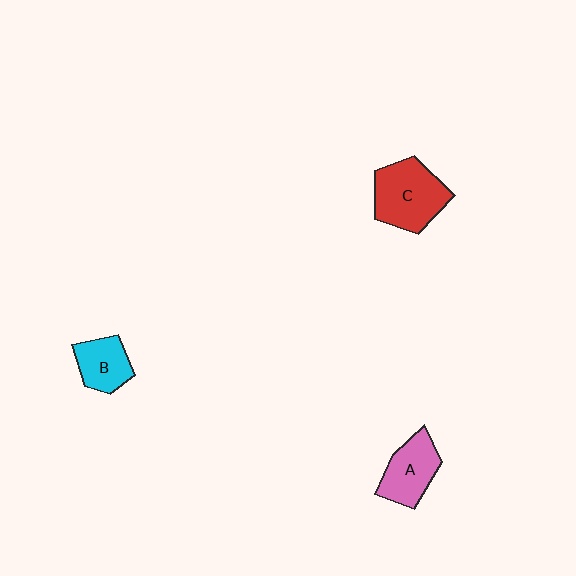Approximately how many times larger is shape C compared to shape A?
Approximately 1.4 times.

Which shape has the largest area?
Shape C (red).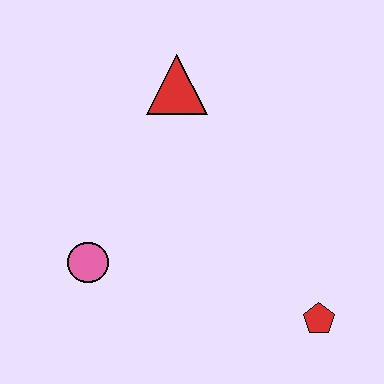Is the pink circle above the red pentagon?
Yes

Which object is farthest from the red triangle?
The red pentagon is farthest from the red triangle.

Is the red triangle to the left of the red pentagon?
Yes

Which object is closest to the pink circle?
The red triangle is closest to the pink circle.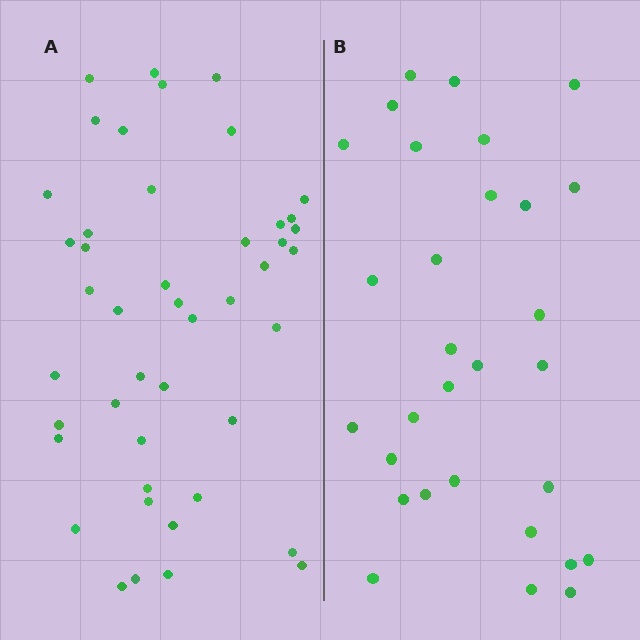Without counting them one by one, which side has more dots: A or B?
Region A (the left region) has more dots.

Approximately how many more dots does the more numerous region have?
Region A has approximately 15 more dots than region B.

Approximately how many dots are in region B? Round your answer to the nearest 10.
About 30 dots.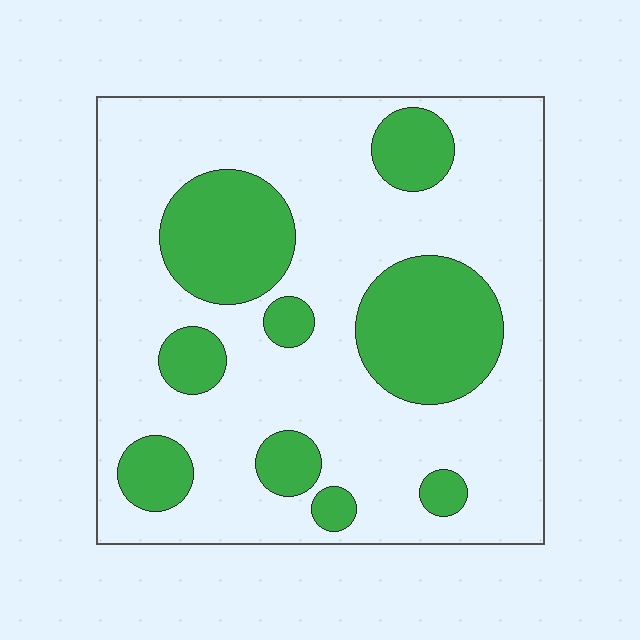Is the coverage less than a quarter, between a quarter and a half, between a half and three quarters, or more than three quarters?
Between a quarter and a half.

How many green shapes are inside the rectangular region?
9.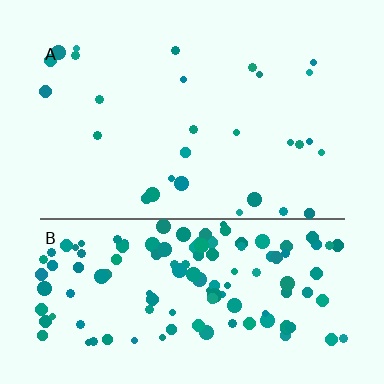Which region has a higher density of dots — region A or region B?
B (the bottom).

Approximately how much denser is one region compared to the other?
Approximately 4.7× — region B over region A.